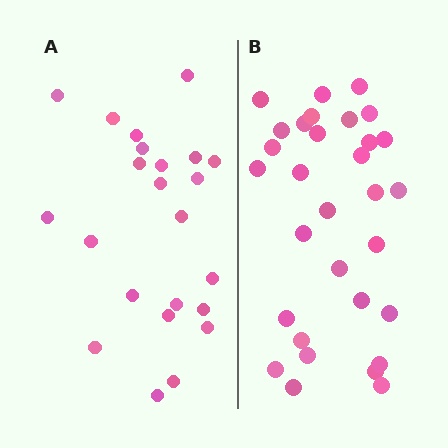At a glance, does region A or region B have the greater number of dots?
Region B (the right region) has more dots.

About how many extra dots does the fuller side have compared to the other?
Region B has roughly 8 or so more dots than region A.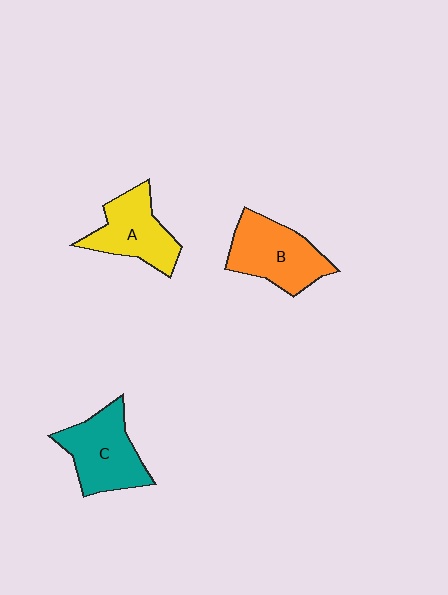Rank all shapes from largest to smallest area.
From largest to smallest: B (orange), C (teal), A (yellow).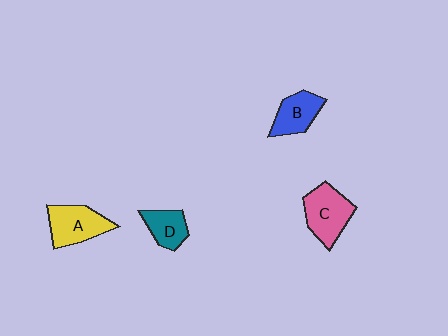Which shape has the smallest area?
Shape D (teal).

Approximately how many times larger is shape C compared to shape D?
Approximately 1.6 times.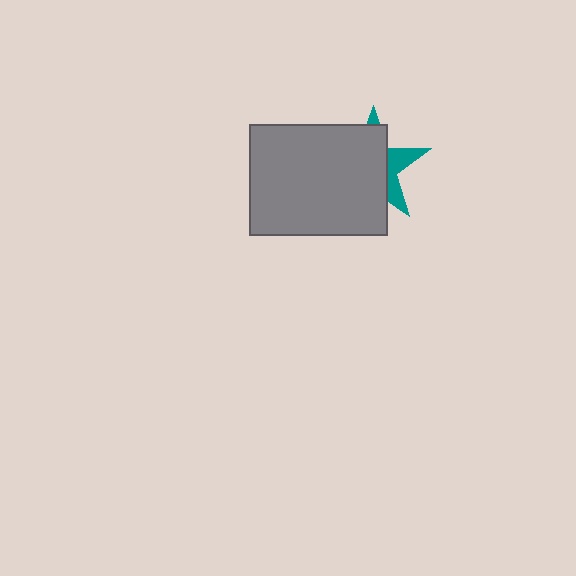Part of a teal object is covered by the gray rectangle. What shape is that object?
It is a star.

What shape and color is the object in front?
The object in front is a gray rectangle.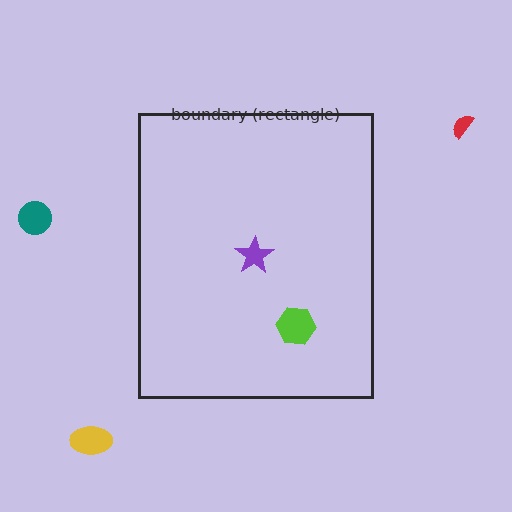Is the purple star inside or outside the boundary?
Inside.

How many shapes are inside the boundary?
2 inside, 3 outside.